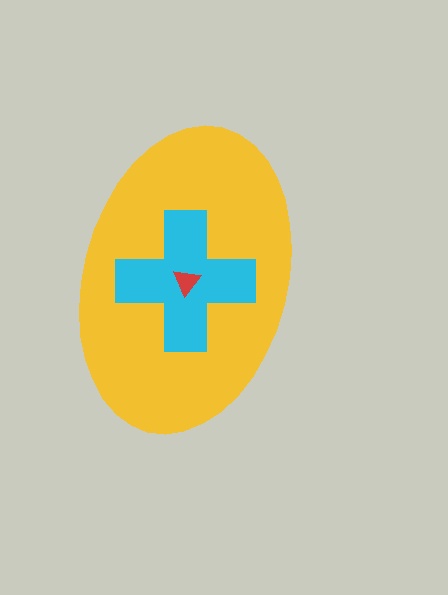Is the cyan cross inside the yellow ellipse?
Yes.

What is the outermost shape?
The yellow ellipse.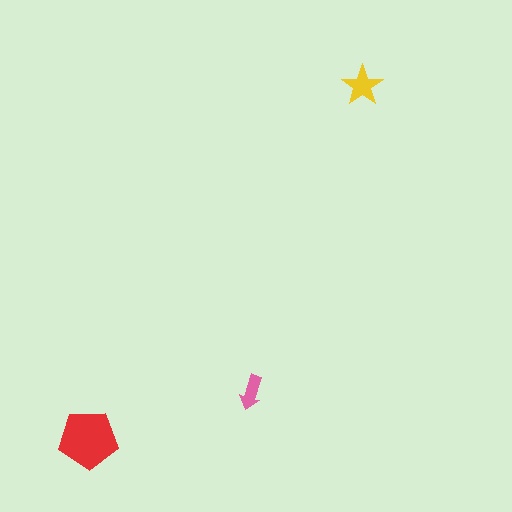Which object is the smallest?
The pink arrow.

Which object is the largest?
The red pentagon.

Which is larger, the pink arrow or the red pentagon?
The red pentagon.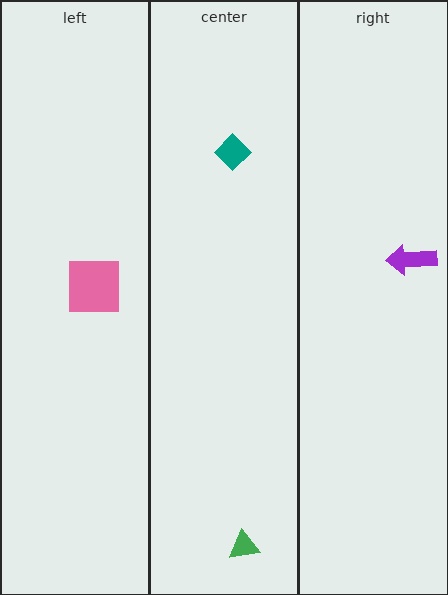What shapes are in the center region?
The green triangle, the teal diamond.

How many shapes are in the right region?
1.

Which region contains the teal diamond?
The center region.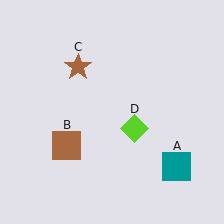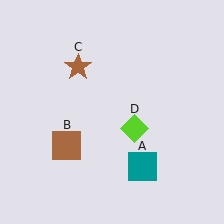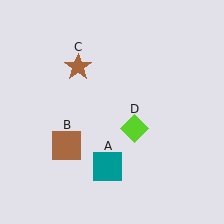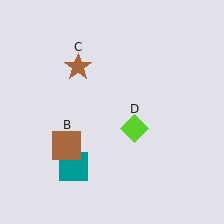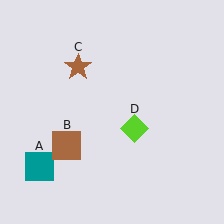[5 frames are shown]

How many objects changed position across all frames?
1 object changed position: teal square (object A).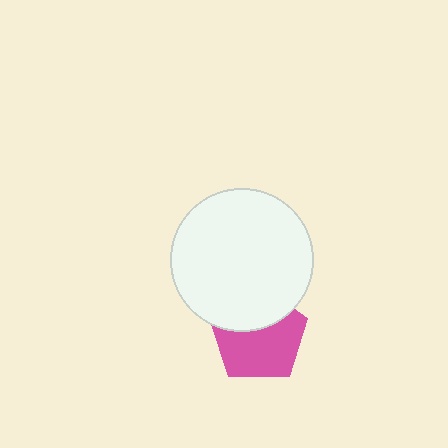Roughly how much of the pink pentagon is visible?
About half of it is visible (roughly 63%).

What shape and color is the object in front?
The object in front is a white circle.